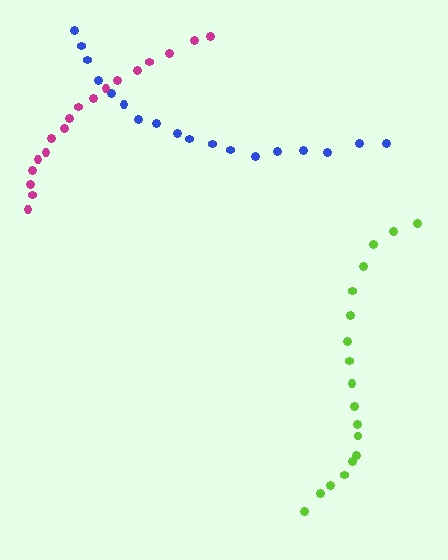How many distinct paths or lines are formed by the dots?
There are 3 distinct paths.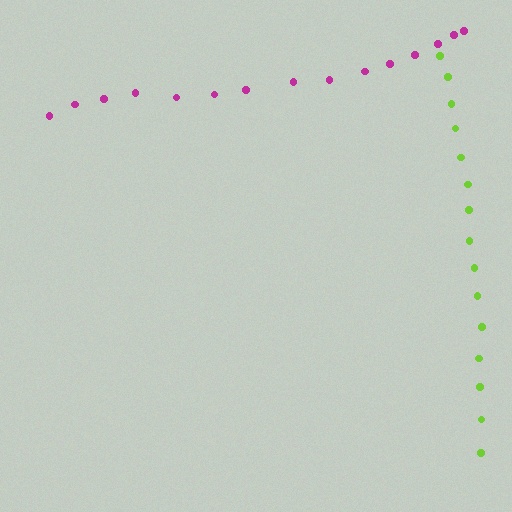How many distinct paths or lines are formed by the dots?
There are 2 distinct paths.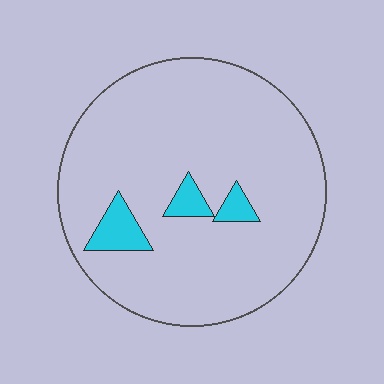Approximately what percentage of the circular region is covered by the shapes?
Approximately 10%.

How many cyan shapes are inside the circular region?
3.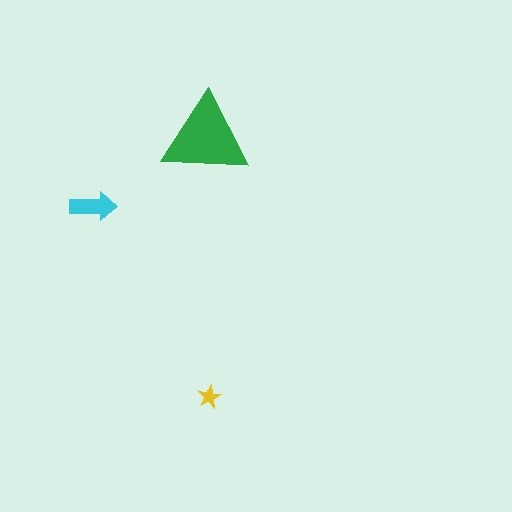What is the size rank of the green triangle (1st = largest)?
1st.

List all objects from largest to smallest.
The green triangle, the cyan arrow, the yellow star.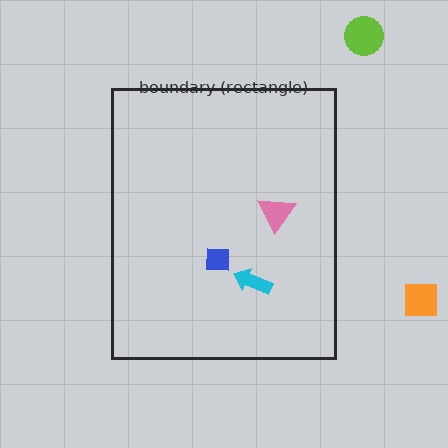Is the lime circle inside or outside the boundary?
Outside.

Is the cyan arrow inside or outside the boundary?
Inside.